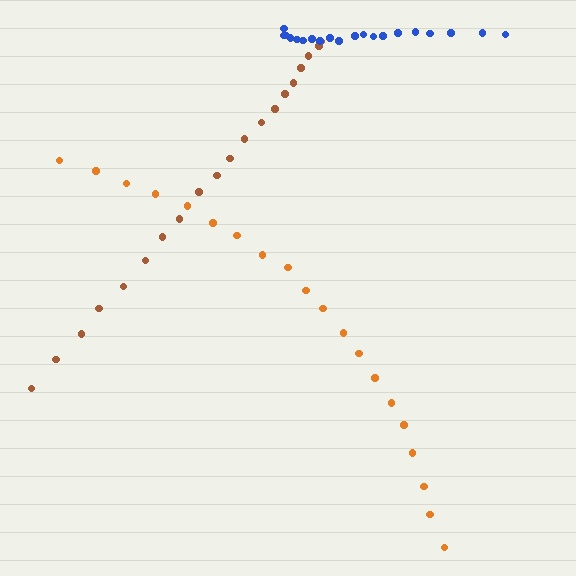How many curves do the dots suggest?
There are 3 distinct paths.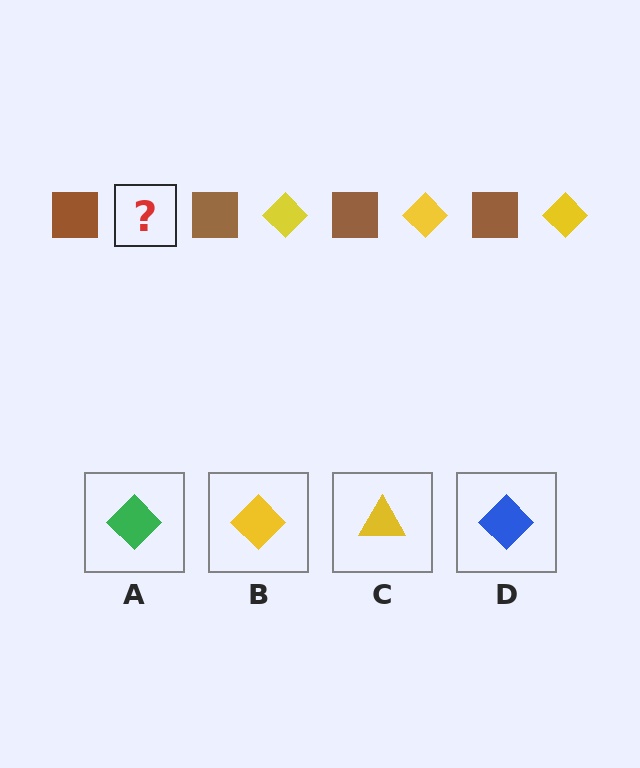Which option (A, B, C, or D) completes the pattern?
B.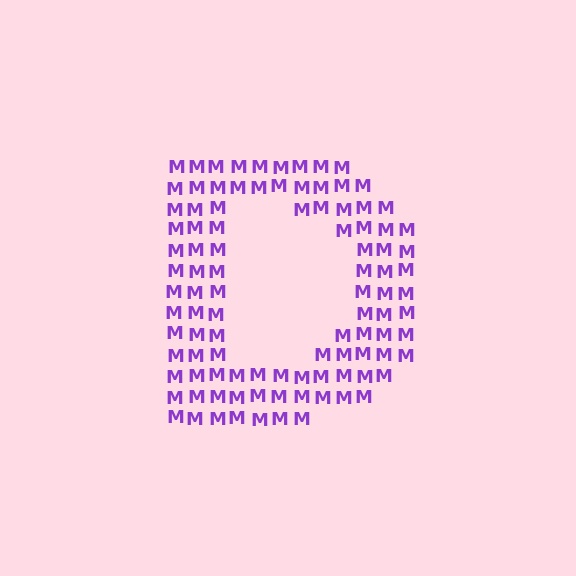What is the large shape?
The large shape is the letter D.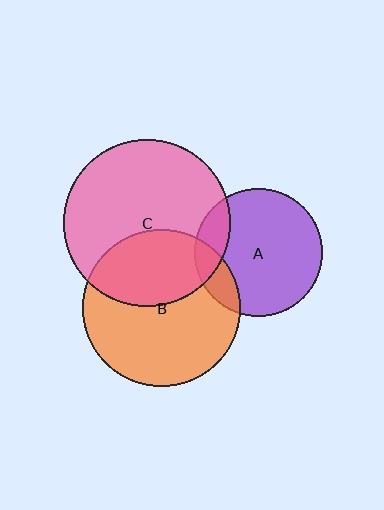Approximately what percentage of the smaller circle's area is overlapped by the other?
Approximately 40%.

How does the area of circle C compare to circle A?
Approximately 1.7 times.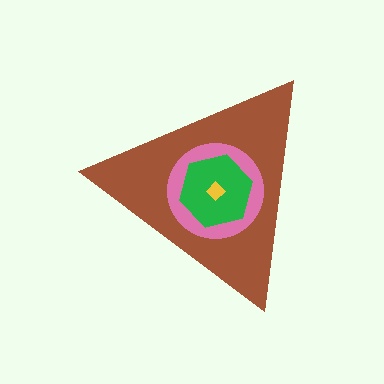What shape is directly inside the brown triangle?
The pink circle.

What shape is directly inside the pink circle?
The green hexagon.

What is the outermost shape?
The brown triangle.